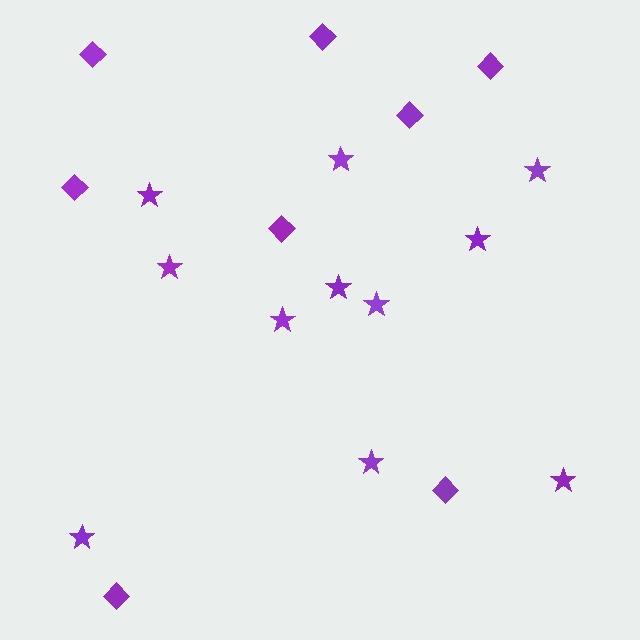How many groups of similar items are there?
There are 2 groups: one group of stars (11) and one group of diamonds (8).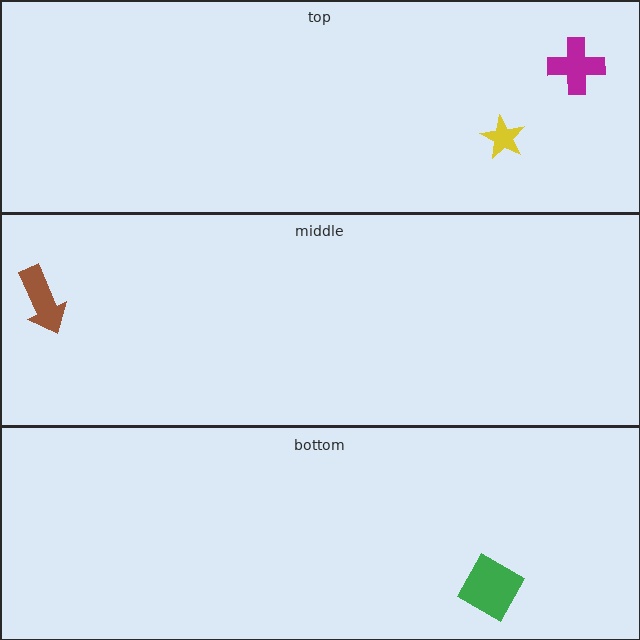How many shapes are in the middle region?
1.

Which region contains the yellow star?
The top region.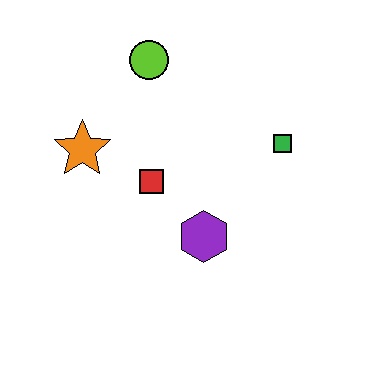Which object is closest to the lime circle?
The orange star is closest to the lime circle.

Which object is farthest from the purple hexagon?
The lime circle is farthest from the purple hexagon.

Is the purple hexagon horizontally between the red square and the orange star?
No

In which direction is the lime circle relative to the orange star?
The lime circle is above the orange star.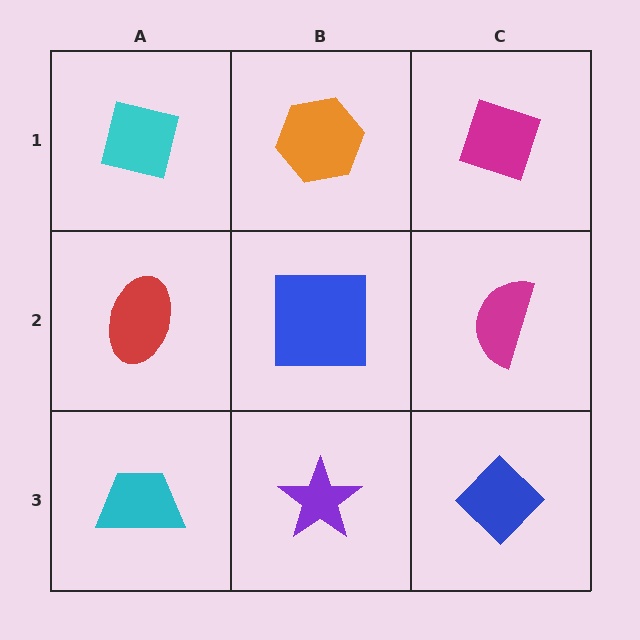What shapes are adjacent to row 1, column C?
A magenta semicircle (row 2, column C), an orange hexagon (row 1, column B).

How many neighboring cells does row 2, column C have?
3.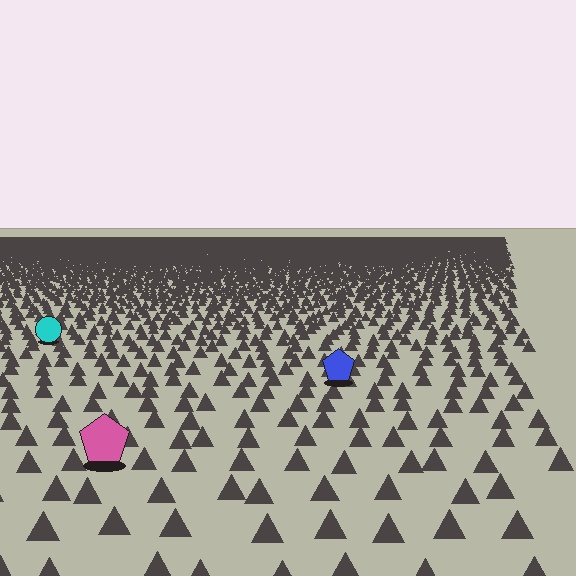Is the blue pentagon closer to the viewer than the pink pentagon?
No. The pink pentagon is closer — you can tell from the texture gradient: the ground texture is coarser near it.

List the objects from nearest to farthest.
From nearest to farthest: the pink pentagon, the blue pentagon, the cyan circle.